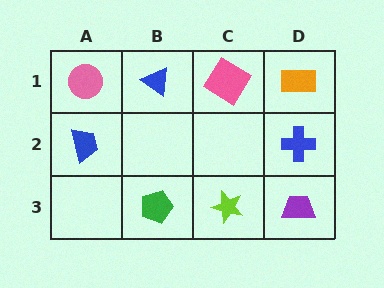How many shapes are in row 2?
2 shapes.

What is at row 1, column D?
An orange rectangle.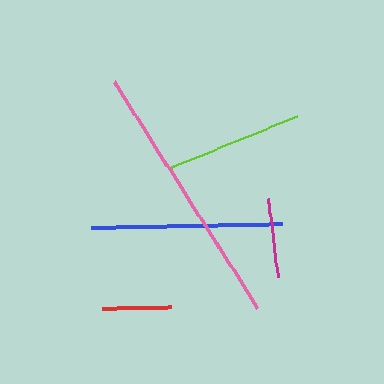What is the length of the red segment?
The red segment is approximately 69 pixels long.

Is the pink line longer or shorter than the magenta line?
The pink line is longer than the magenta line.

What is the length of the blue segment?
The blue segment is approximately 190 pixels long.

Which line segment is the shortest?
The red line is the shortest at approximately 69 pixels.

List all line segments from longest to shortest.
From longest to shortest: pink, blue, lime, magenta, red.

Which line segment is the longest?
The pink line is the longest at approximately 268 pixels.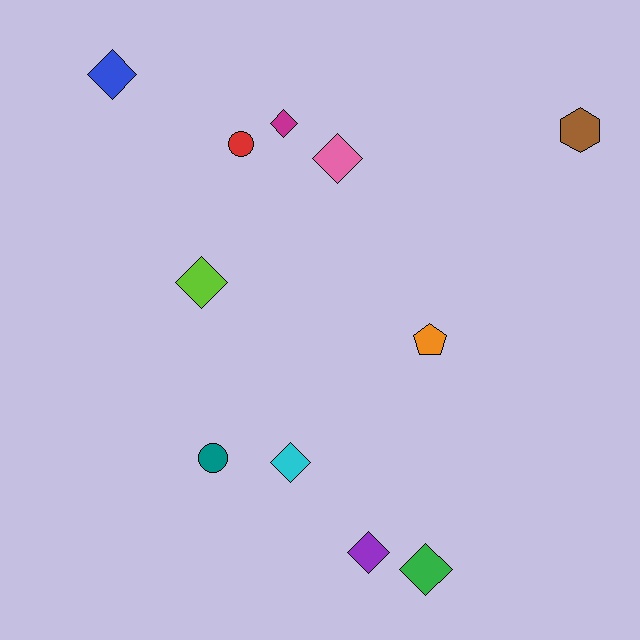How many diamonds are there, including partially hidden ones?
There are 7 diamonds.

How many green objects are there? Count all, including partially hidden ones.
There is 1 green object.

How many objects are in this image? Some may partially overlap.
There are 11 objects.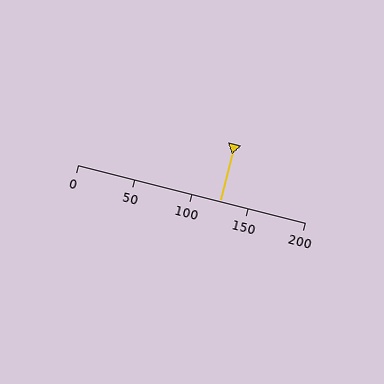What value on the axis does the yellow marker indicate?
The marker indicates approximately 125.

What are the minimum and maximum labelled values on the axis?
The axis runs from 0 to 200.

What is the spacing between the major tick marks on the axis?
The major ticks are spaced 50 apart.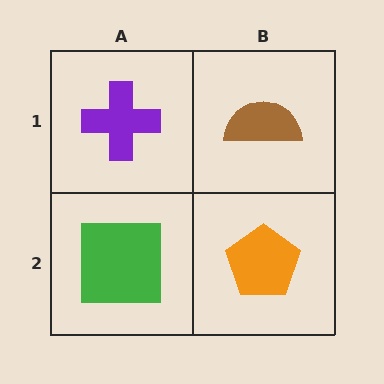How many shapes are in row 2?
2 shapes.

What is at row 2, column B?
An orange pentagon.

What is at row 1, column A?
A purple cross.